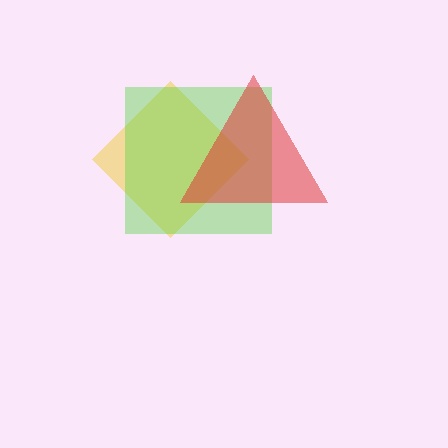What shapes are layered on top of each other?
The layered shapes are: a yellow diamond, a lime square, a red triangle.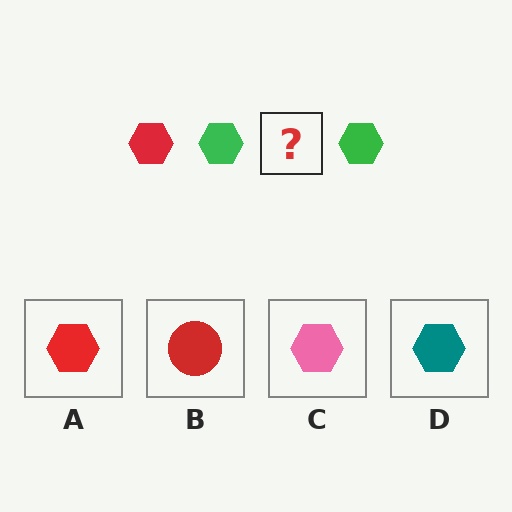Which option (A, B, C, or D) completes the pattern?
A.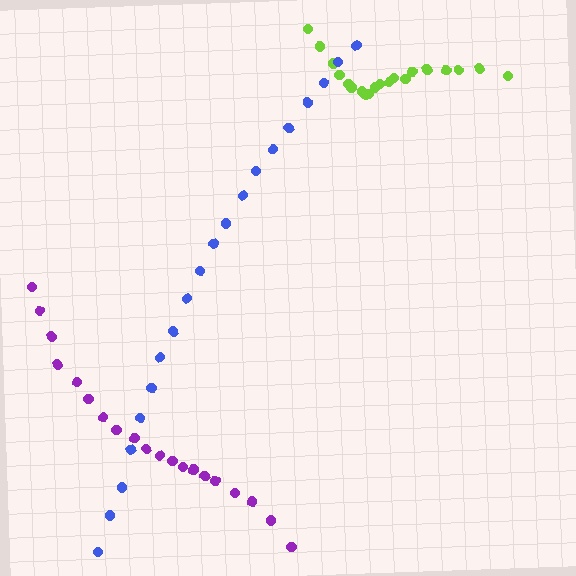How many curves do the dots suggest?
There are 3 distinct paths.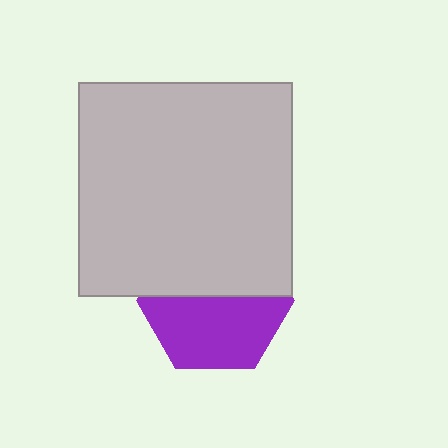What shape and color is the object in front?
The object in front is a light gray square.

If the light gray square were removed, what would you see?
You would see the complete purple hexagon.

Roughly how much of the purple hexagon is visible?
About half of it is visible (roughly 53%).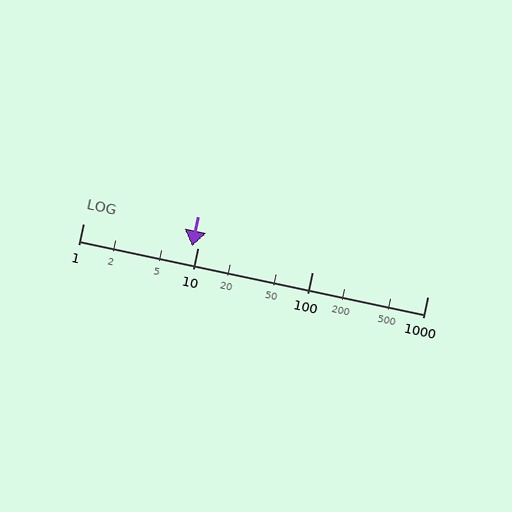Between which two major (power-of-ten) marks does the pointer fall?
The pointer is between 1 and 10.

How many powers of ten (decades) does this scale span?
The scale spans 3 decades, from 1 to 1000.